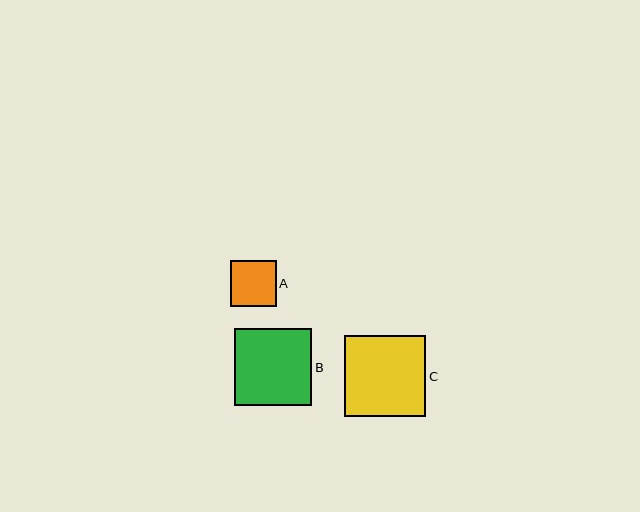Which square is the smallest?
Square A is the smallest with a size of approximately 46 pixels.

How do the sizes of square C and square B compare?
Square C and square B are approximately the same size.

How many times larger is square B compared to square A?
Square B is approximately 1.7 times the size of square A.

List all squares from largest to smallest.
From largest to smallest: C, B, A.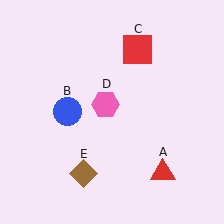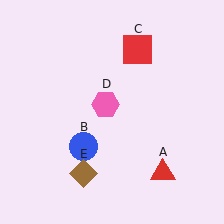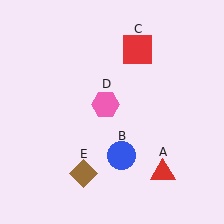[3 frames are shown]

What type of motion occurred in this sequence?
The blue circle (object B) rotated counterclockwise around the center of the scene.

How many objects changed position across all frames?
1 object changed position: blue circle (object B).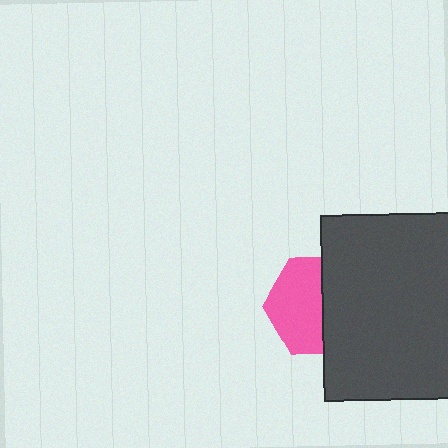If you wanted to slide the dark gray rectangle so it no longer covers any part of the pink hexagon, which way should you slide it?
Slide it right — that is the most direct way to separate the two shapes.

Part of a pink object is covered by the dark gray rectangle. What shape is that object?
It is a hexagon.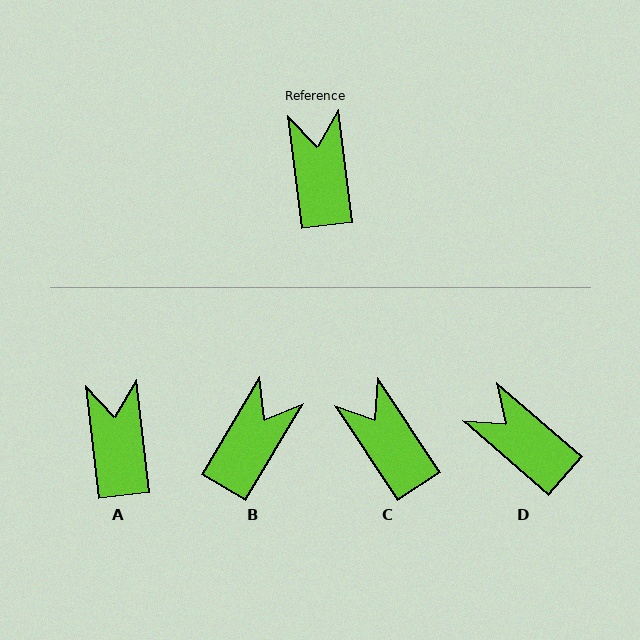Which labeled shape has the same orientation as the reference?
A.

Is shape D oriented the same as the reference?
No, it is off by about 42 degrees.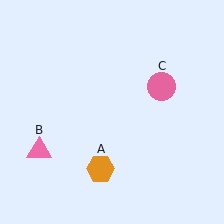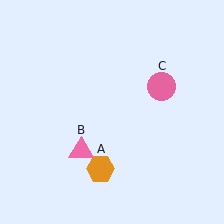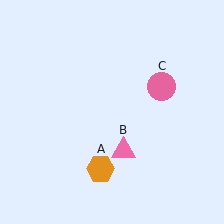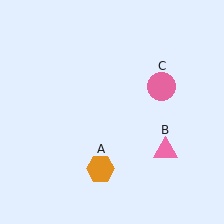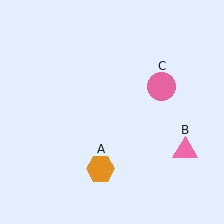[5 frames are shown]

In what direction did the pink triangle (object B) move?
The pink triangle (object B) moved right.